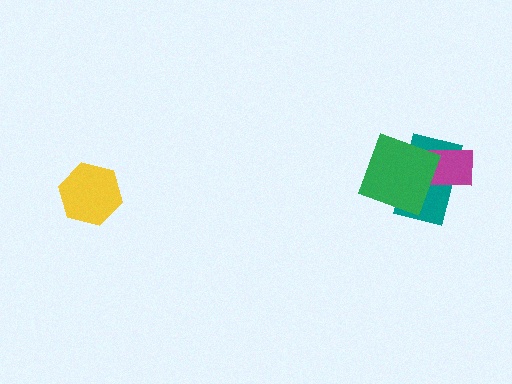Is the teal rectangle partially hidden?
Yes, it is partially covered by another shape.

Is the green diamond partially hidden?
No, no other shape covers it.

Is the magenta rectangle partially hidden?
Yes, it is partially covered by another shape.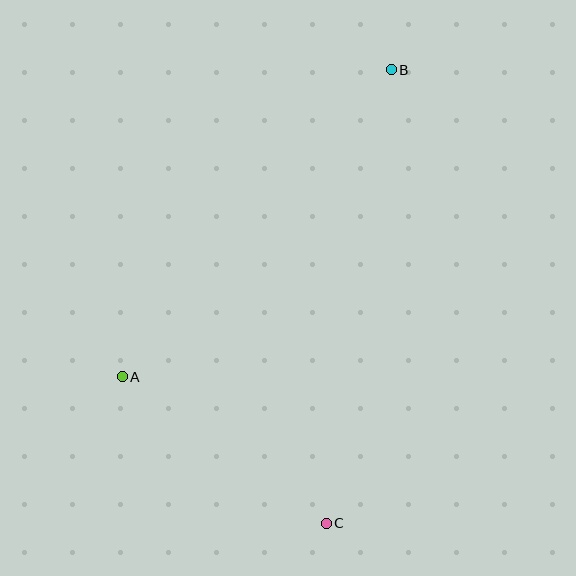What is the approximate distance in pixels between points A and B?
The distance between A and B is approximately 408 pixels.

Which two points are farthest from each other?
Points B and C are farthest from each other.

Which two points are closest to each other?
Points A and C are closest to each other.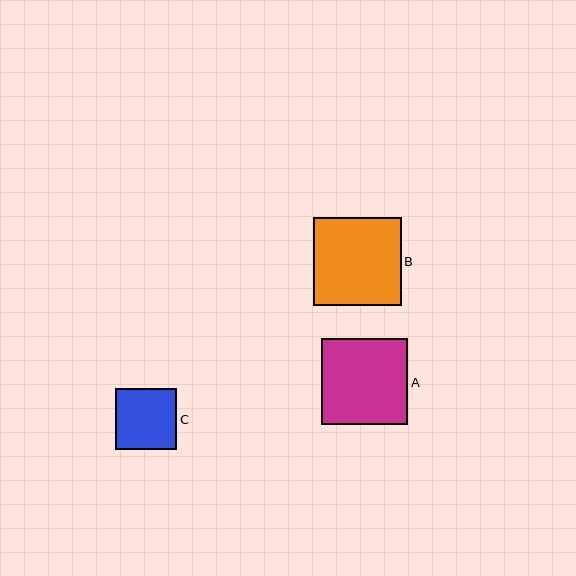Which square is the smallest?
Square C is the smallest with a size of approximately 61 pixels.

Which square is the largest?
Square B is the largest with a size of approximately 88 pixels.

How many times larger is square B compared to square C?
Square B is approximately 1.4 times the size of square C.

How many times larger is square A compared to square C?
Square A is approximately 1.4 times the size of square C.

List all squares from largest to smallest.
From largest to smallest: B, A, C.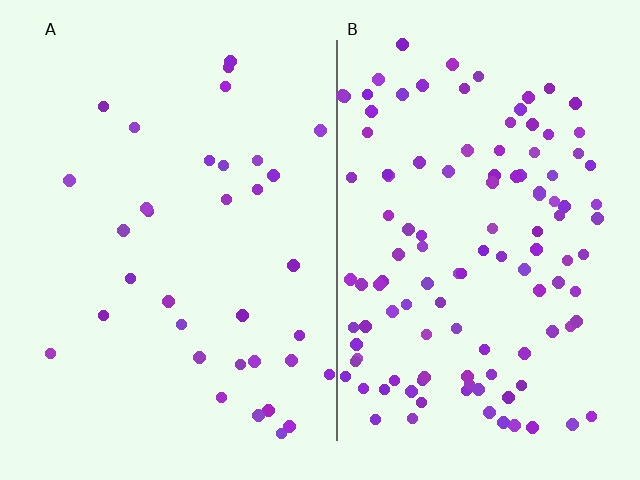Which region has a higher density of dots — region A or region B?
B (the right).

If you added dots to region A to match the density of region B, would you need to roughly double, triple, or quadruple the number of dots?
Approximately triple.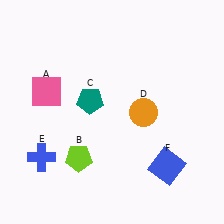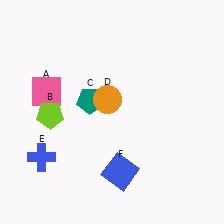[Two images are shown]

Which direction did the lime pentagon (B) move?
The lime pentagon (B) moved up.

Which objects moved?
The objects that moved are: the lime pentagon (B), the orange circle (D), the blue square (F).